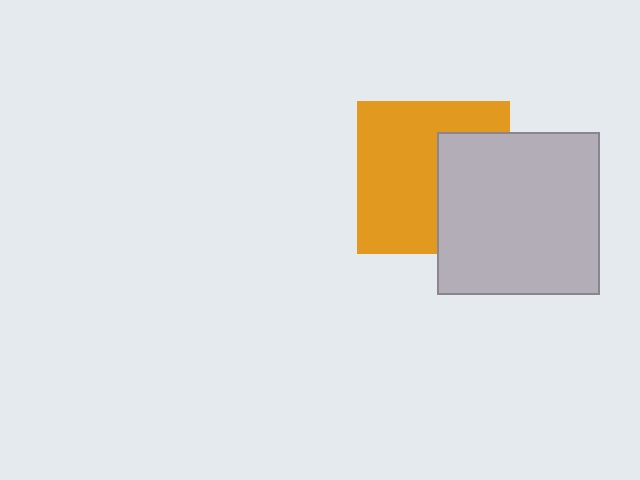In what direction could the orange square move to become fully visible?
The orange square could move left. That would shift it out from behind the light gray square entirely.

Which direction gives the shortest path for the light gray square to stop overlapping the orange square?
Moving right gives the shortest separation.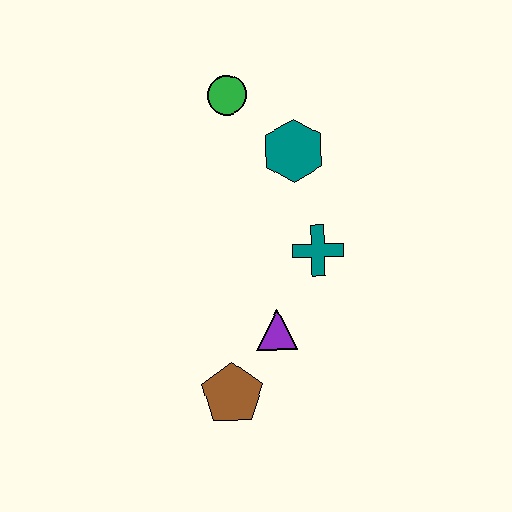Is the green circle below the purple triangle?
No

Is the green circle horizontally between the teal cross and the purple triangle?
No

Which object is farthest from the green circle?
The brown pentagon is farthest from the green circle.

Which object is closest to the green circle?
The teal hexagon is closest to the green circle.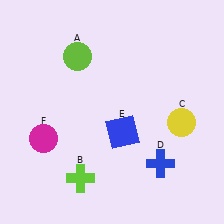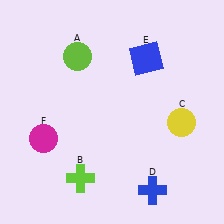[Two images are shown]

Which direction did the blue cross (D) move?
The blue cross (D) moved down.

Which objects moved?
The objects that moved are: the blue cross (D), the blue square (E).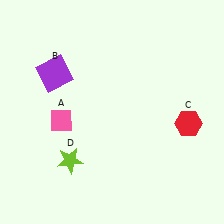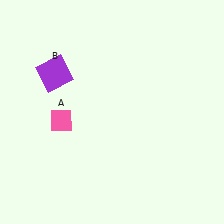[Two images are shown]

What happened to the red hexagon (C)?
The red hexagon (C) was removed in Image 2. It was in the bottom-right area of Image 1.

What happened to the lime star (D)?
The lime star (D) was removed in Image 2. It was in the bottom-left area of Image 1.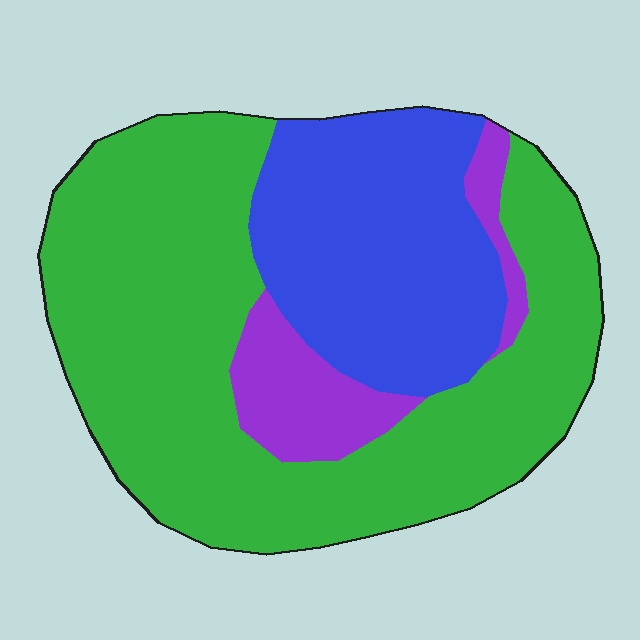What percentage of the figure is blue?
Blue takes up about one quarter (1/4) of the figure.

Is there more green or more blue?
Green.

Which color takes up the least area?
Purple, at roughly 10%.